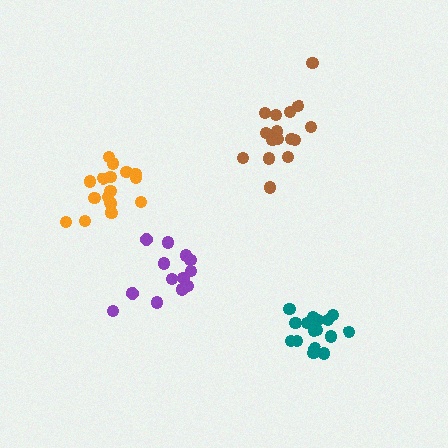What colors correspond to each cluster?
The clusters are colored: teal, orange, brown, purple.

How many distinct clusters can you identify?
There are 4 distinct clusters.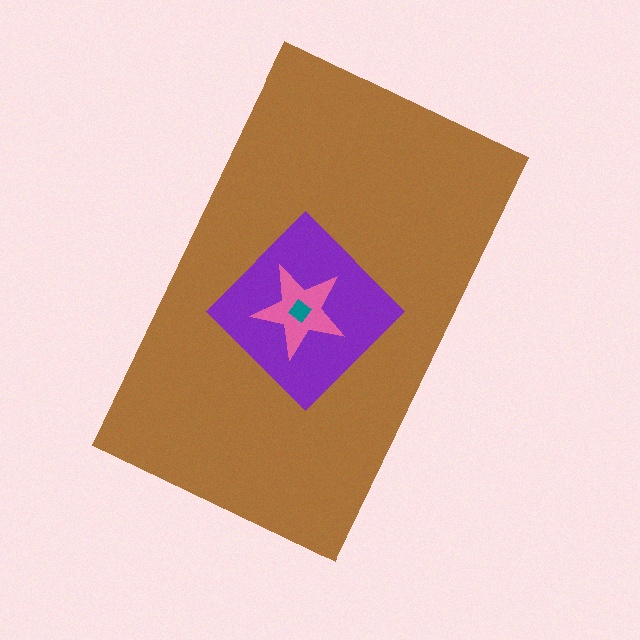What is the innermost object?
The teal diamond.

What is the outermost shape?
The brown rectangle.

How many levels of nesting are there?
4.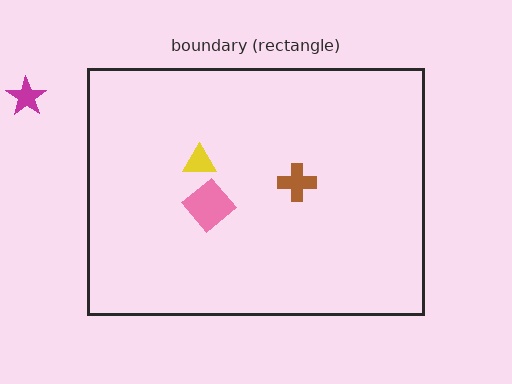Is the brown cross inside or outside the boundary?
Inside.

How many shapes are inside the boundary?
3 inside, 1 outside.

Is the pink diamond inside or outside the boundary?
Inside.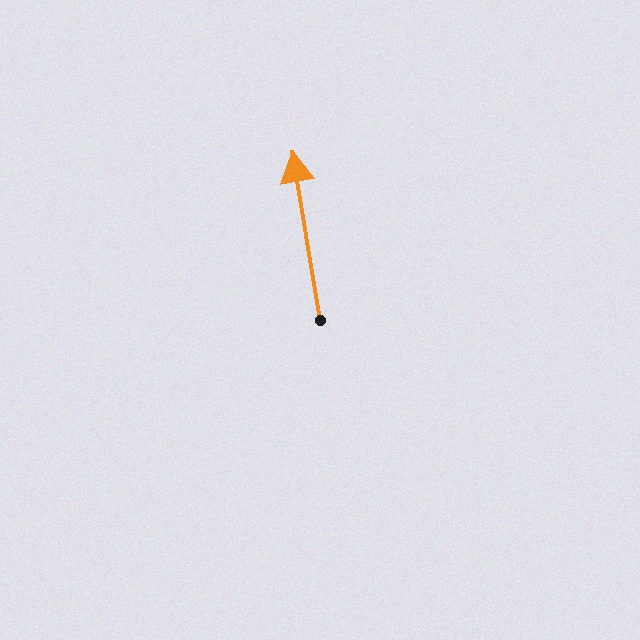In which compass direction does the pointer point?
North.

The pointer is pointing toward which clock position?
Roughly 12 o'clock.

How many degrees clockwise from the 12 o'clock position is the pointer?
Approximately 351 degrees.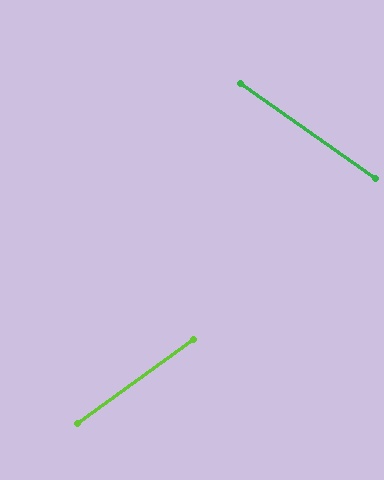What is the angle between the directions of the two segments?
Approximately 72 degrees.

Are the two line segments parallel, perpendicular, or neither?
Neither parallel nor perpendicular — they differ by about 72°.